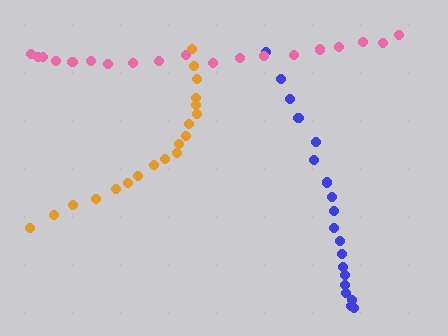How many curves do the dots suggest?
There are 3 distinct paths.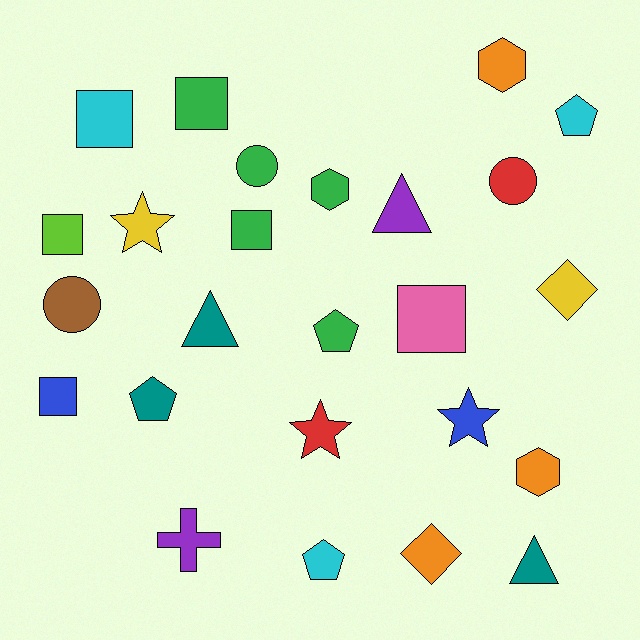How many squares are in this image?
There are 6 squares.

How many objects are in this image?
There are 25 objects.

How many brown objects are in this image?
There is 1 brown object.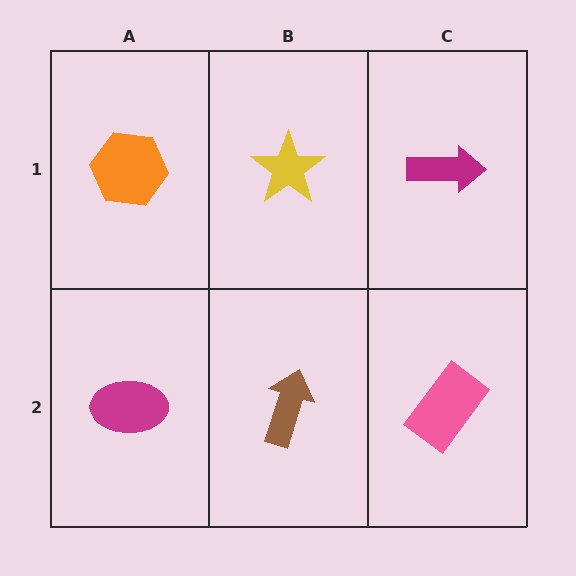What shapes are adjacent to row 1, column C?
A pink rectangle (row 2, column C), a yellow star (row 1, column B).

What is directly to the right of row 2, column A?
A brown arrow.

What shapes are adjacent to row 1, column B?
A brown arrow (row 2, column B), an orange hexagon (row 1, column A), a magenta arrow (row 1, column C).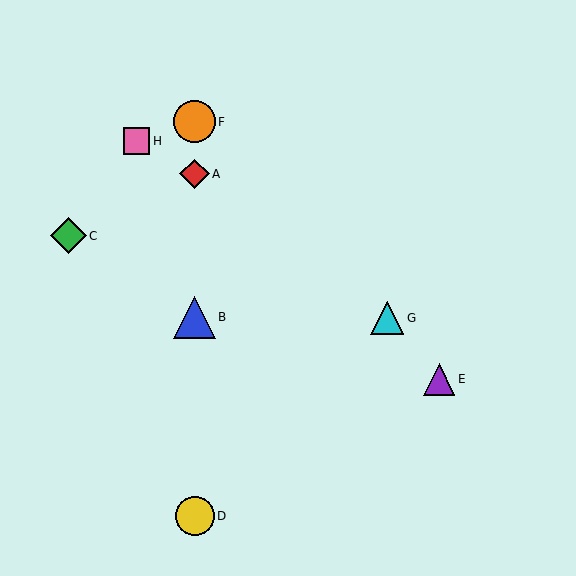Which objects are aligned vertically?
Objects A, B, D, F are aligned vertically.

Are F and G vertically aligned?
No, F is at x≈195 and G is at x≈387.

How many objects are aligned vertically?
4 objects (A, B, D, F) are aligned vertically.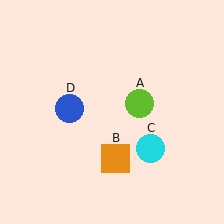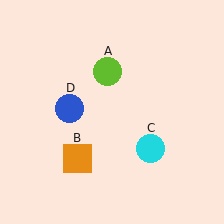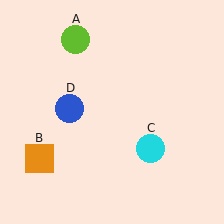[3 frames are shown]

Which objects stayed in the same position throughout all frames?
Cyan circle (object C) and blue circle (object D) remained stationary.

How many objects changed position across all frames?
2 objects changed position: lime circle (object A), orange square (object B).